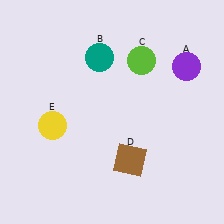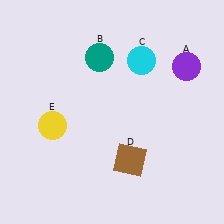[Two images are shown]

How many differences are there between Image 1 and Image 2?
There is 1 difference between the two images.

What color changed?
The circle (C) changed from lime in Image 1 to cyan in Image 2.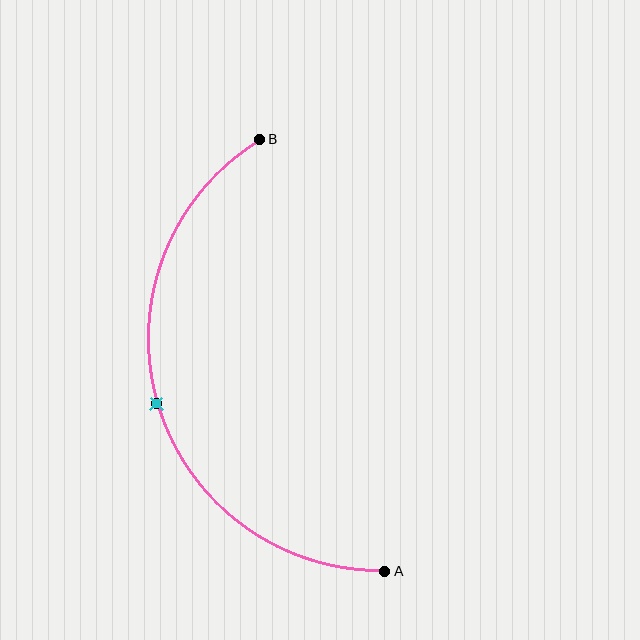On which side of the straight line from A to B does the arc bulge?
The arc bulges to the left of the straight line connecting A and B.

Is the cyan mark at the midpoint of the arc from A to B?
Yes. The cyan mark lies on the arc at equal arc-length from both A and B — it is the arc midpoint.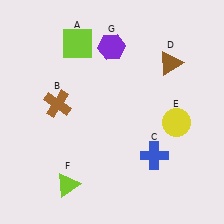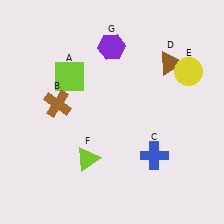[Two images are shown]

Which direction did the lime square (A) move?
The lime square (A) moved down.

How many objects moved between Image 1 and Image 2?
3 objects moved between the two images.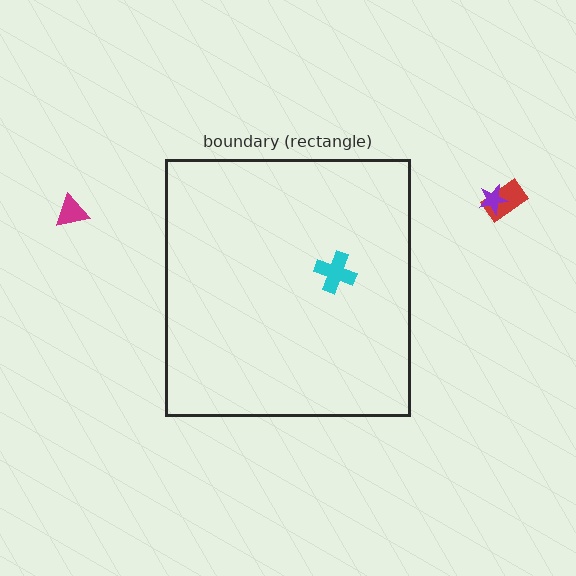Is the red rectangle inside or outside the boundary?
Outside.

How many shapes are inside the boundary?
1 inside, 3 outside.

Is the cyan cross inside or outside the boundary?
Inside.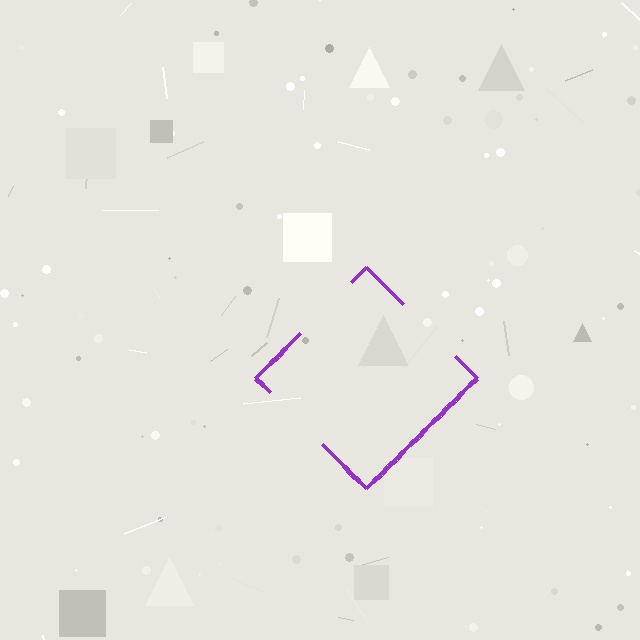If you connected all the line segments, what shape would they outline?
They would outline a diamond.